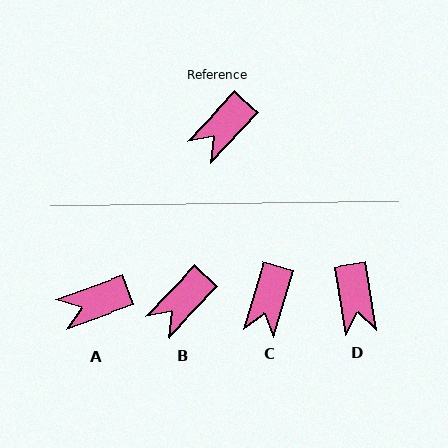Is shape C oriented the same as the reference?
No, it is off by about 28 degrees.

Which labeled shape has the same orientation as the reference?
B.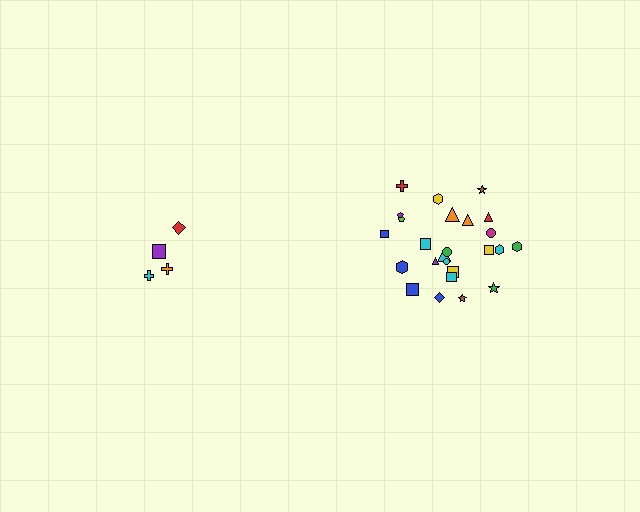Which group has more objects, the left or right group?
The right group.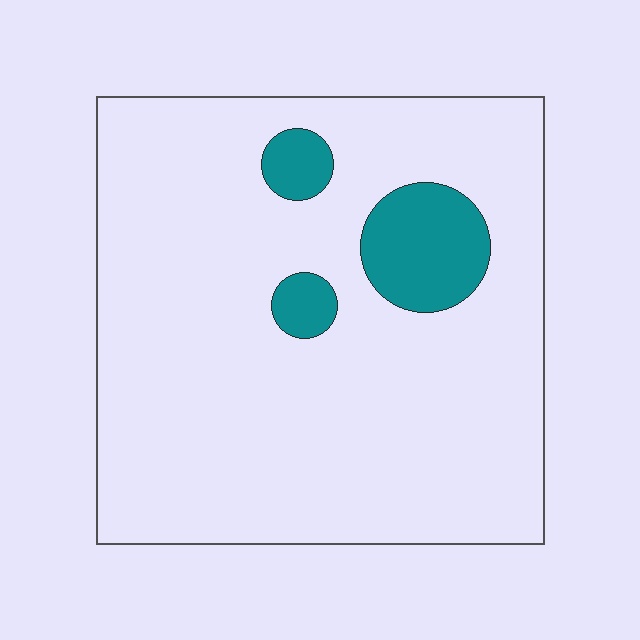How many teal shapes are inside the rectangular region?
3.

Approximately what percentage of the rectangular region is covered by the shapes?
Approximately 10%.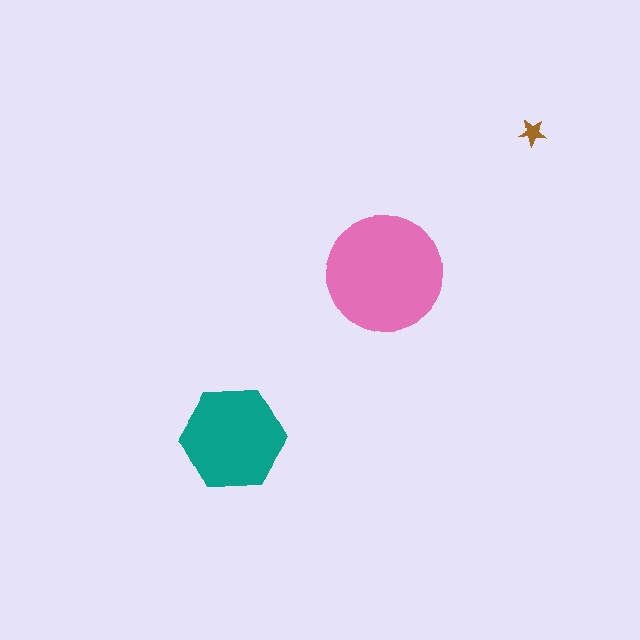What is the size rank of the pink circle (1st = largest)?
1st.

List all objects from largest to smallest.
The pink circle, the teal hexagon, the brown star.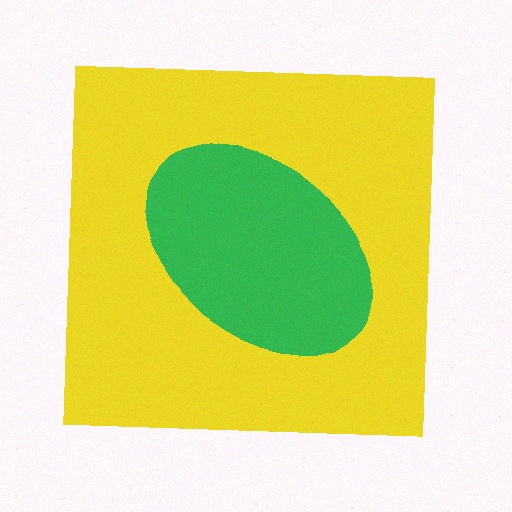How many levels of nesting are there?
2.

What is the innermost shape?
The green ellipse.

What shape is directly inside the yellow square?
The green ellipse.